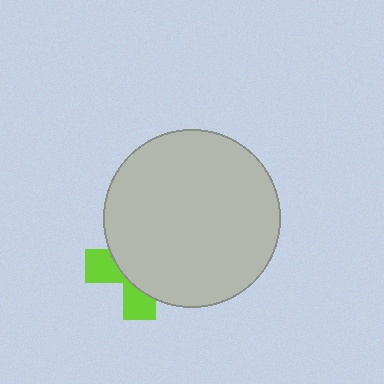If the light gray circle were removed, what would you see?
You would see the complete lime cross.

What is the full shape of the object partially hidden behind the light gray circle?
The partially hidden object is a lime cross.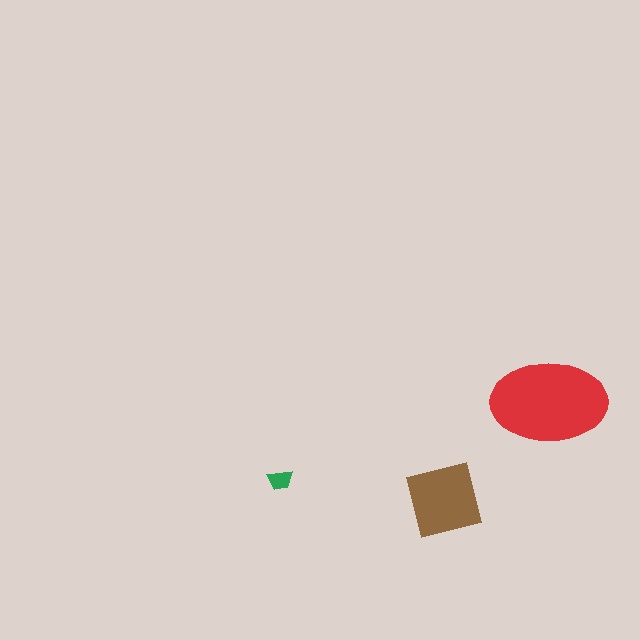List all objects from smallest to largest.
The green trapezoid, the brown square, the red ellipse.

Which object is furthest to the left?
The green trapezoid is leftmost.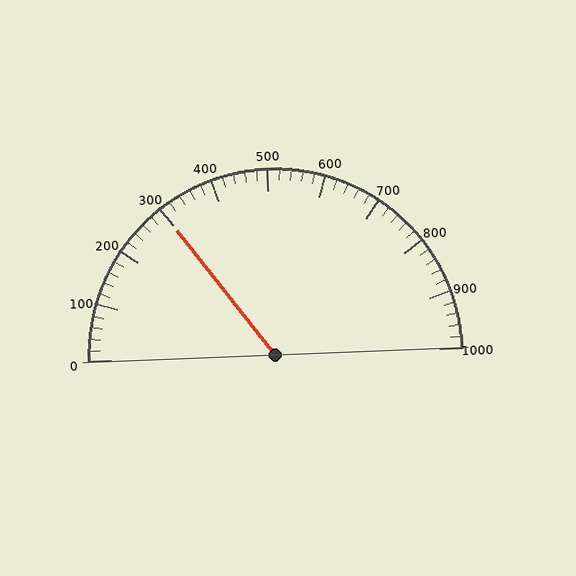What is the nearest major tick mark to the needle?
The nearest major tick mark is 300.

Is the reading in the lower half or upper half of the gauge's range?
The reading is in the lower half of the range (0 to 1000).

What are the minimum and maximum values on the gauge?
The gauge ranges from 0 to 1000.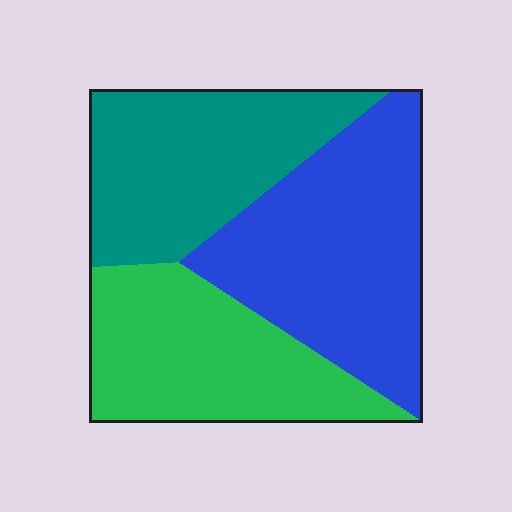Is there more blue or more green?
Blue.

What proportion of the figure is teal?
Teal takes up about one third (1/3) of the figure.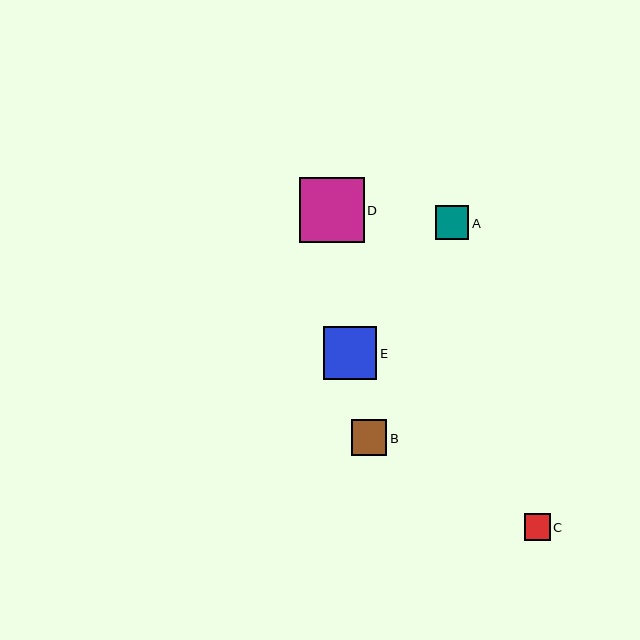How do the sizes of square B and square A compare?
Square B and square A are approximately the same size.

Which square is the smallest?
Square C is the smallest with a size of approximately 26 pixels.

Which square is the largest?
Square D is the largest with a size of approximately 65 pixels.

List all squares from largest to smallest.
From largest to smallest: D, E, B, A, C.